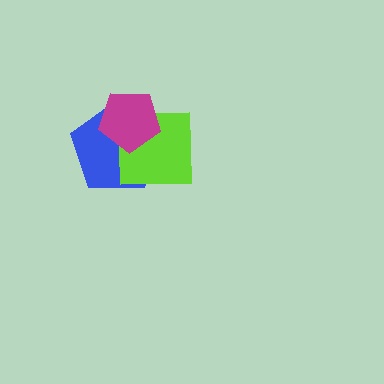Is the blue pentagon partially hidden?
Yes, it is partially covered by another shape.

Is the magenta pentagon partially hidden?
No, no other shape covers it.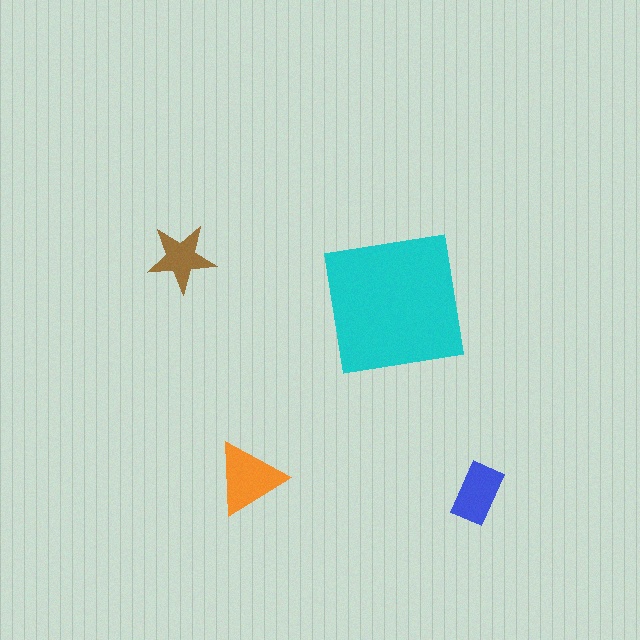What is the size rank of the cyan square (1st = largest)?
1st.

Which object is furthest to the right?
The blue rectangle is rightmost.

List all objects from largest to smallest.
The cyan square, the orange triangle, the blue rectangle, the brown star.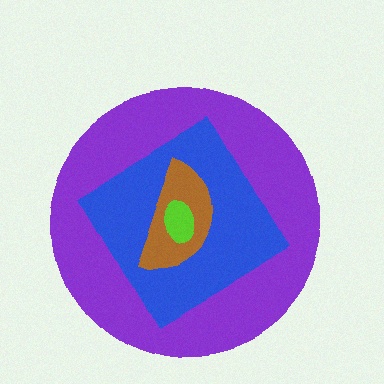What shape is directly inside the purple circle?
The blue diamond.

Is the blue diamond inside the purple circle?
Yes.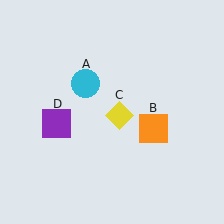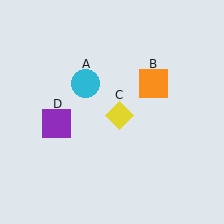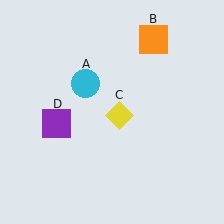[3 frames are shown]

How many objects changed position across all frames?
1 object changed position: orange square (object B).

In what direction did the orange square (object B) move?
The orange square (object B) moved up.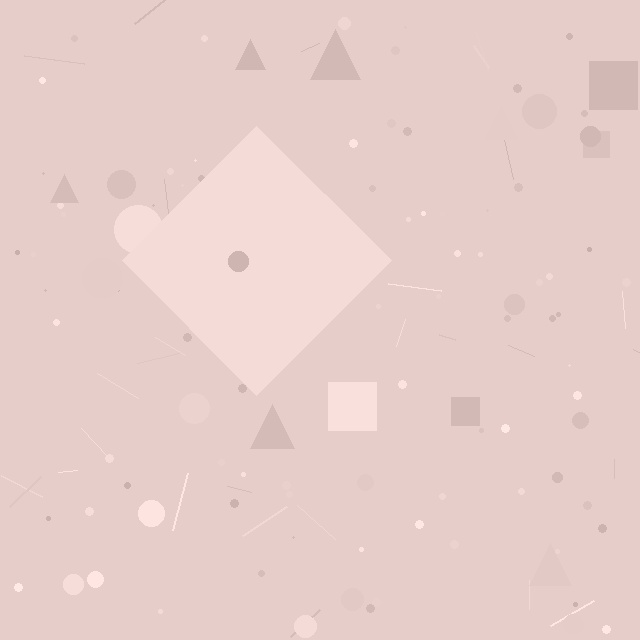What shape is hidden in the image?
A diamond is hidden in the image.